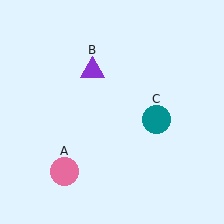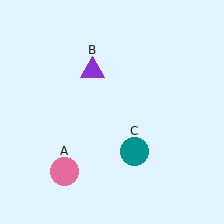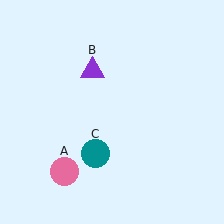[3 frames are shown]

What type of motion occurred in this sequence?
The teal circle (object C) rotated clockwise around the center of the scene.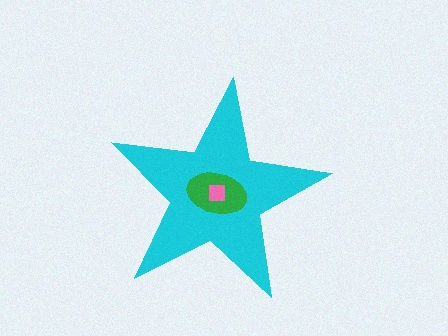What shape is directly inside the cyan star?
The green ellipse.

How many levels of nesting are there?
3.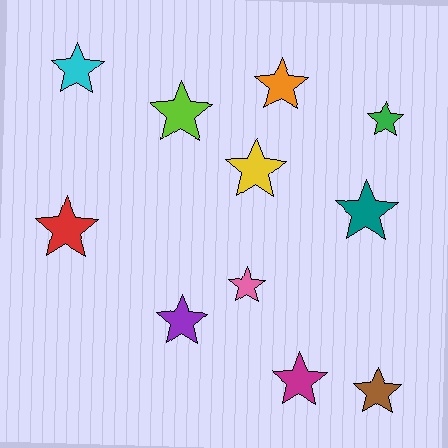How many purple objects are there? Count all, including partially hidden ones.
There is 1 purple object.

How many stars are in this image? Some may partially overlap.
There are 11 stars.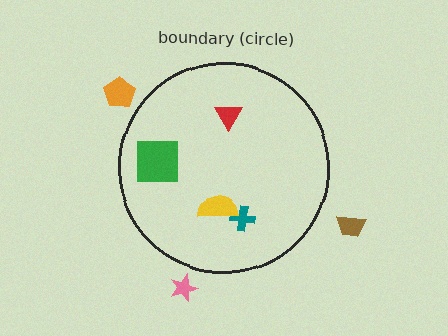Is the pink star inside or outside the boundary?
Outside.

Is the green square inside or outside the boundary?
Inside.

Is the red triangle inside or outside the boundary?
Inside.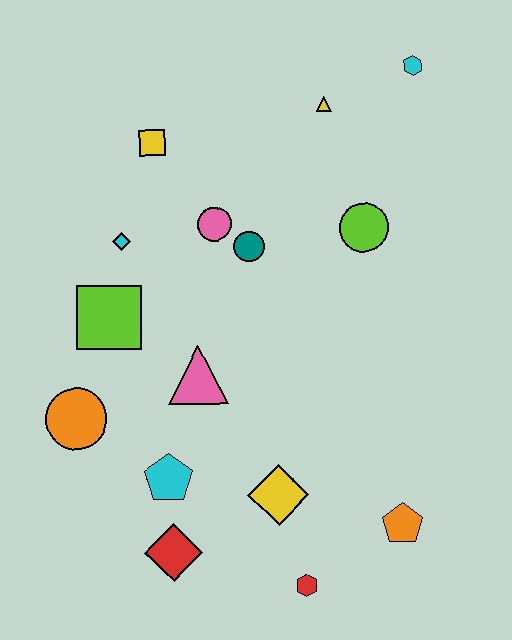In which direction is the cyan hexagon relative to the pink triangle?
The cyan hexagon is above the pink triangle.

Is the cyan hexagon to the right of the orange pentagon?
Yes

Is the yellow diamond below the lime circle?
Yes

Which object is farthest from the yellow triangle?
The red hexagon is farthest from the yellow triangle.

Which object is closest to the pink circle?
The teal circle is closest to the pink circle.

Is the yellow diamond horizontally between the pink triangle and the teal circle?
No